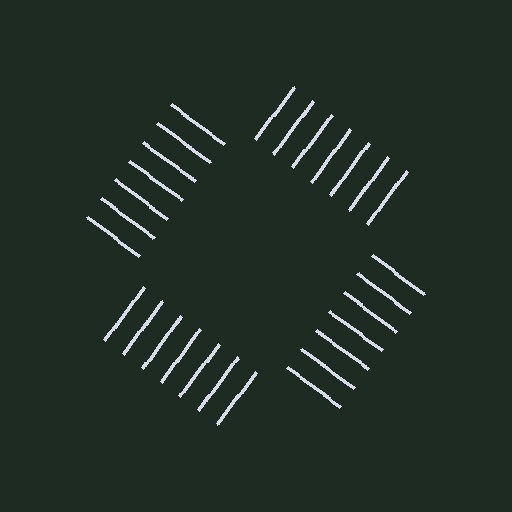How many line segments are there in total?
28 — 7 along each of the 4 edges.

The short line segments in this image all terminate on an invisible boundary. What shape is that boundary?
An illusory square — the line segments terminate on its edges but no continuous stroke is drawn.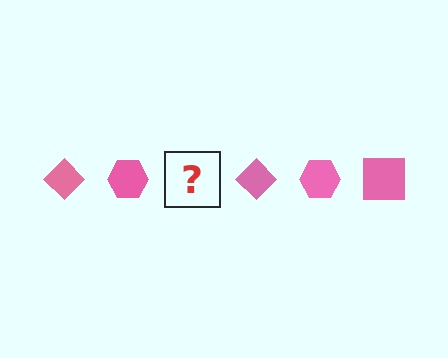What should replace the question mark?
The question mark should be replaced with a pink square.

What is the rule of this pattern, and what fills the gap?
The rule is that the pattern cycles through diamond, hexagon, square shapes in pink. The gap should be filled with a pink square.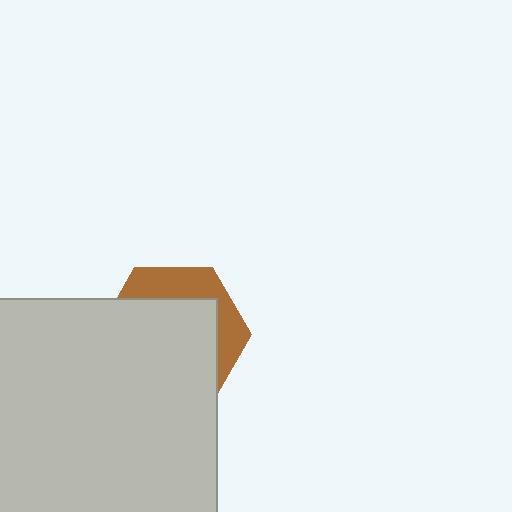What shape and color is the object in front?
The object in front is a light gray square.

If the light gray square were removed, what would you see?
You would see the complete brown hexagon.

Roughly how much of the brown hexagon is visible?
A small part of it is visible (roughly 30%).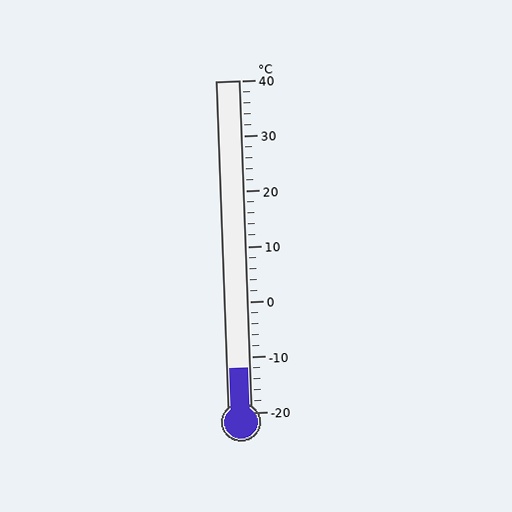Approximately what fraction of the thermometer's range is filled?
The thermometer is filled to approximately 15% of its range.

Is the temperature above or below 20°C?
The temperature is below 20°C.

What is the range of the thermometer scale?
The thermometer scale ranges from -20°C to 40°C.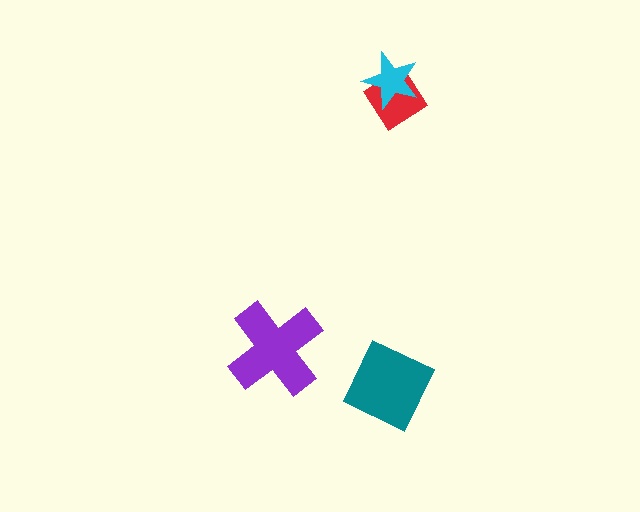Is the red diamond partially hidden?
Yes, it is partially covered by another shape.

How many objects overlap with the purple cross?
0 objects overlap with the purple cross.